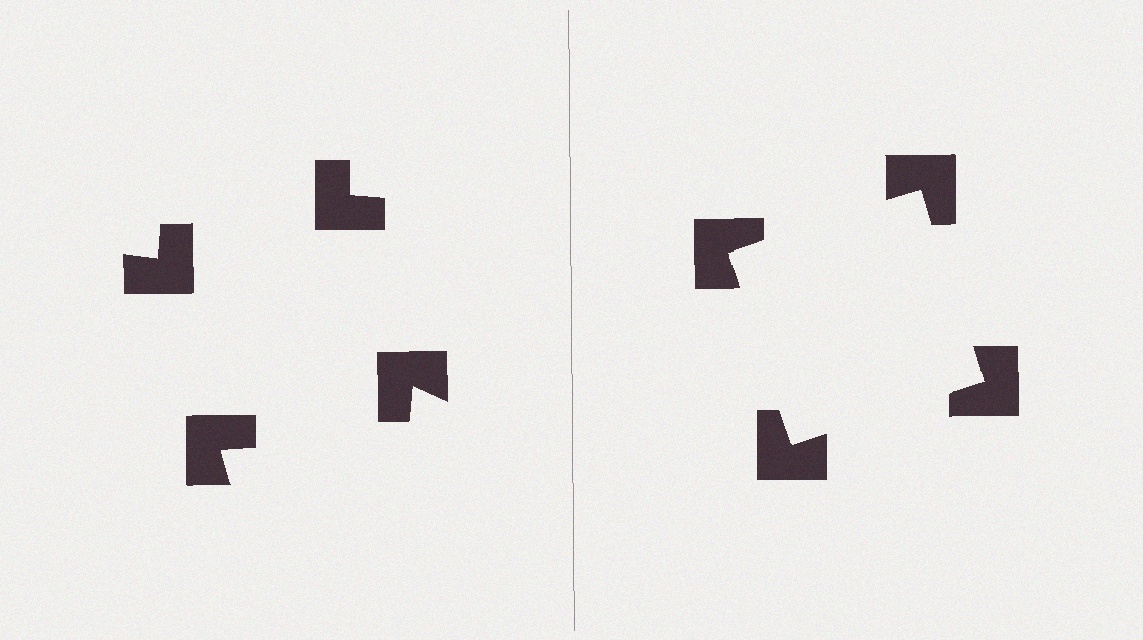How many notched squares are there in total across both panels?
8 — 4 on each side.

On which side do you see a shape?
An illusory square appears on the right side. On the left side the wedge cuts are rotated, so no coherent shape forms.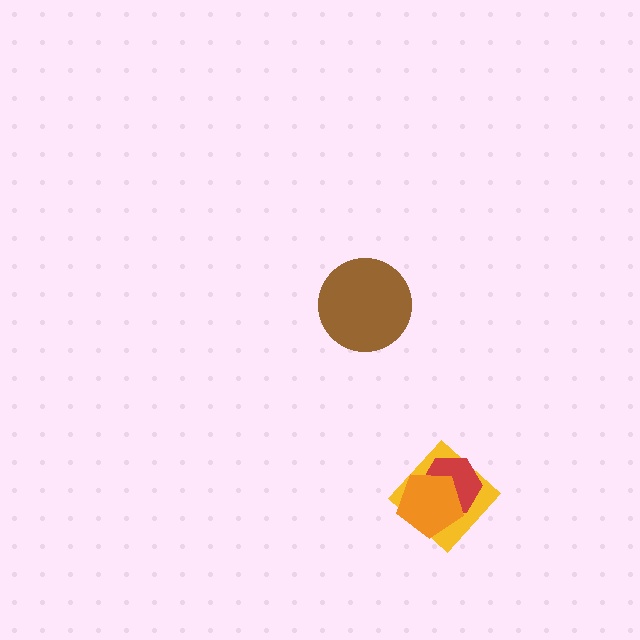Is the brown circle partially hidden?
No, no other shape covers it.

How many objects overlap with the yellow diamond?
2 objects overlap with the yellow diamond.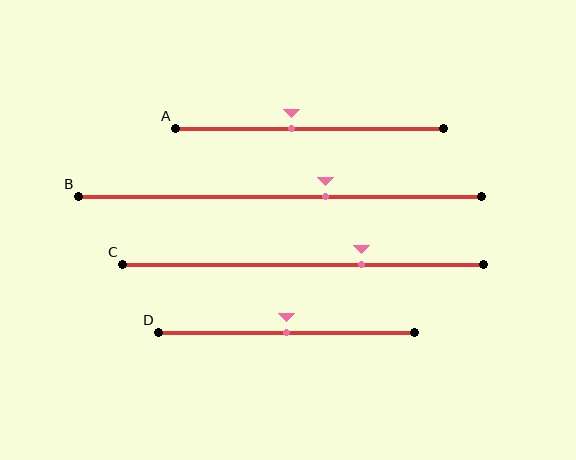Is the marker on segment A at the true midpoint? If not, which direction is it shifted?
No, the marker on segment A is shifted to the left by about 7% of the segment length.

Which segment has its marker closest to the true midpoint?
Segment D has its marker closest to the true midpoint.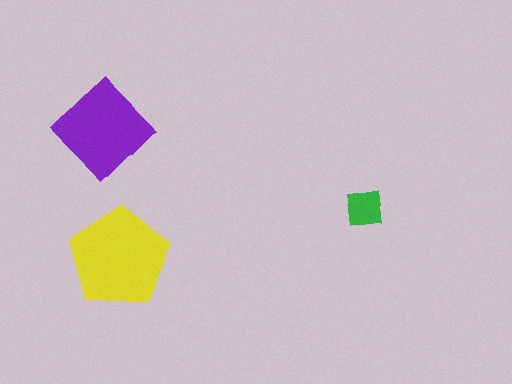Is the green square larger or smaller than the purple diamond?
Smaller.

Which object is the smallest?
The green square.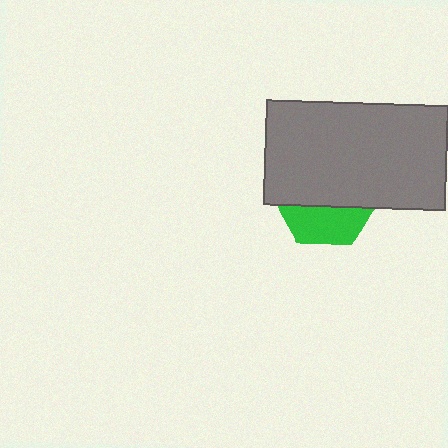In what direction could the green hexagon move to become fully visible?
The green hexagon could move down. That would shift it out from behind the gray rectangle entirely.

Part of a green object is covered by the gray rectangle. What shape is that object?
It is a hexagon.